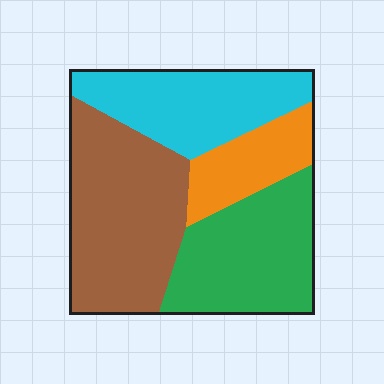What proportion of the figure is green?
Green covers roughly 30% of the figure.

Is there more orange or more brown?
Brown.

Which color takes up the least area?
Orange, at roughly 15%.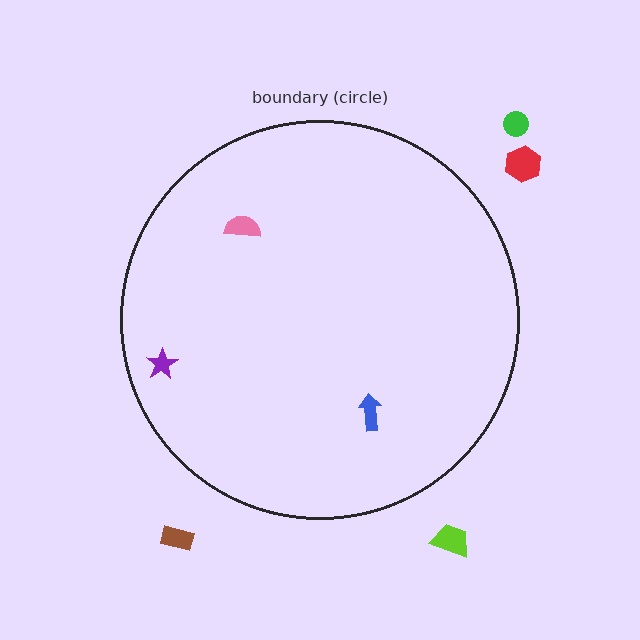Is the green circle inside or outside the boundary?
Outside.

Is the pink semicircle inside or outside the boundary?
Inside.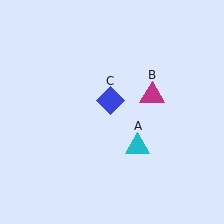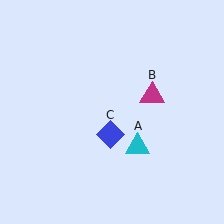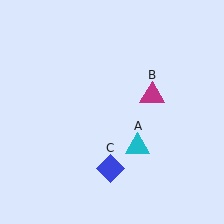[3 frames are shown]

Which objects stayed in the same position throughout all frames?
Cyan triangle (object A) and magenta triangle (object B) remained stationary.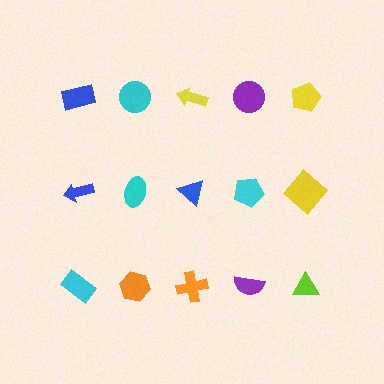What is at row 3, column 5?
A lime triangle.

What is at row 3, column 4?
A purple semicircle.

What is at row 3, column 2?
An orange hexagon.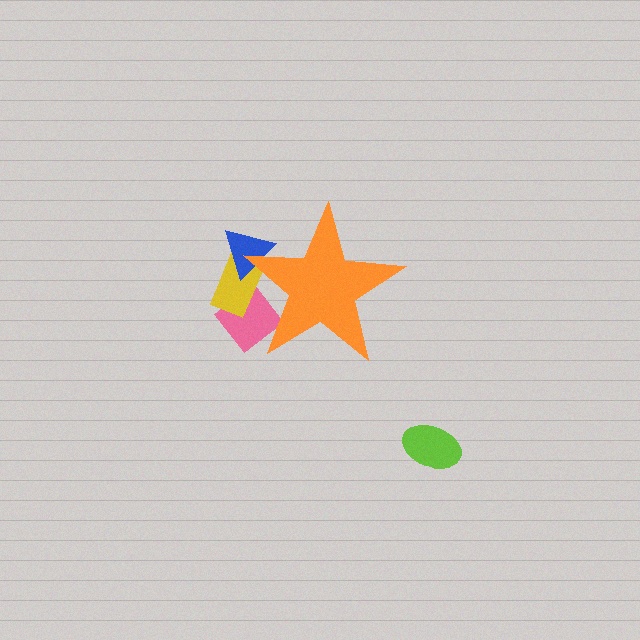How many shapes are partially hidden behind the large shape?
3 shapes are partially hidden.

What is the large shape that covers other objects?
An orange star.